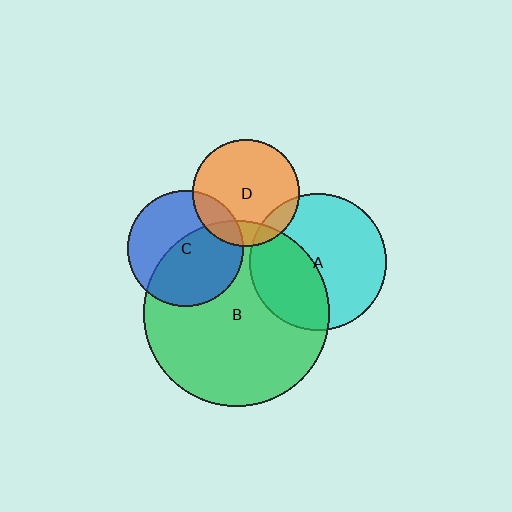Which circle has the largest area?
Circle B (green).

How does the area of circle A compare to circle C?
Approximately 1.4 times.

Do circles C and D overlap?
Yes.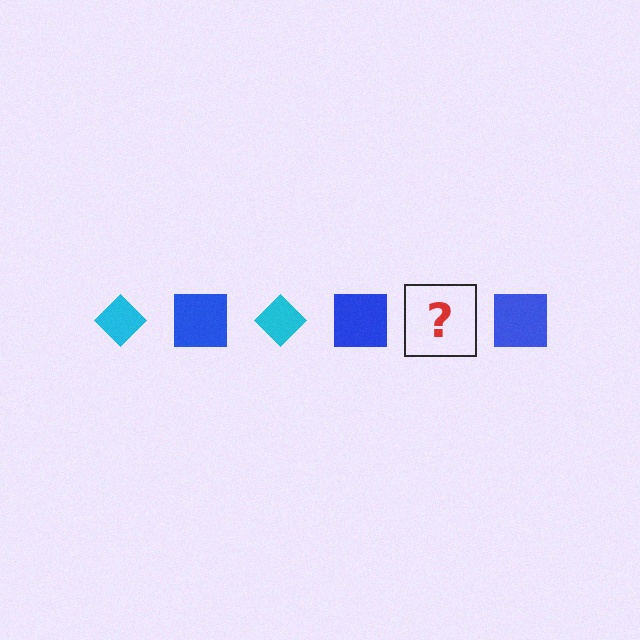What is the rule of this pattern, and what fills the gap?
The rule is that the pattern alternates between cyan diamond and blue square. The gap should be filled with a cyan diamond.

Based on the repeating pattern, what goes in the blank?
The blank should be a cyan diamond.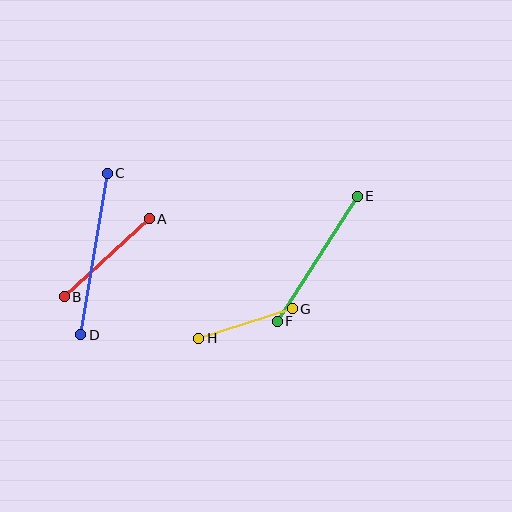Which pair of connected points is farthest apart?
Points C and D are farthest apart.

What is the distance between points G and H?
The distance is approximately 98 pixels.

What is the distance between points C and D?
The distance is approximately 163 pixels.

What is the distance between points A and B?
The distance is approximately 115 pixels.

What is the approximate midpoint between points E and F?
The midpoint is at approximately (317, 259) pixels.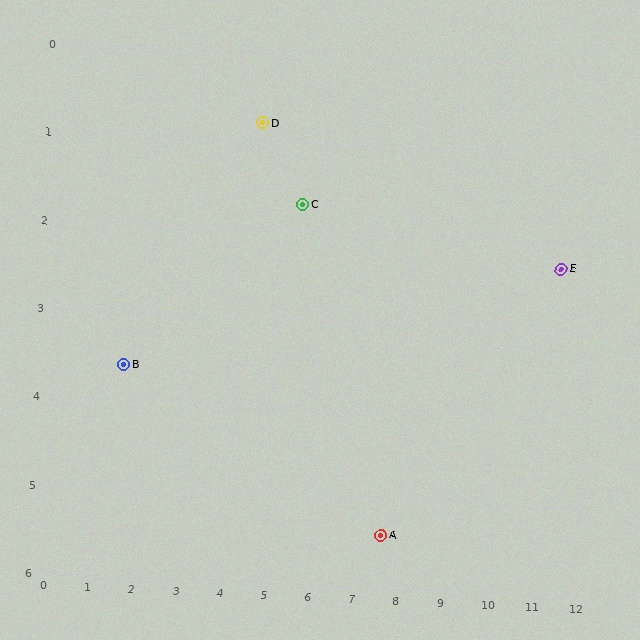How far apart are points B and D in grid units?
Points B and D are about 4.0 grid units apart.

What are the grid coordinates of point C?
Point C is at approximately (5.5, 1.7).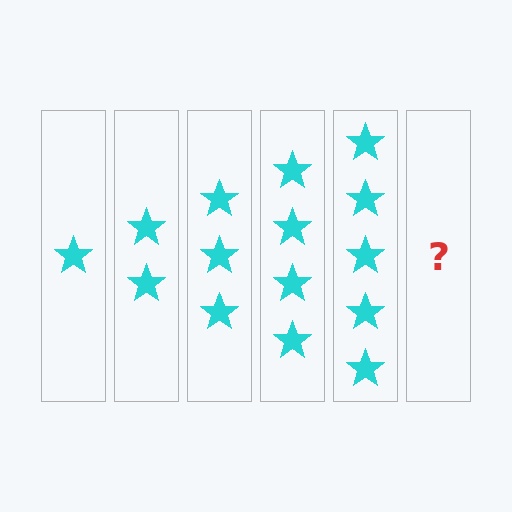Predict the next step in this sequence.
The next step is 6 stars.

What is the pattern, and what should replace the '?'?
The pattern is that each step adds one more star. The '?' should be 6 stars.